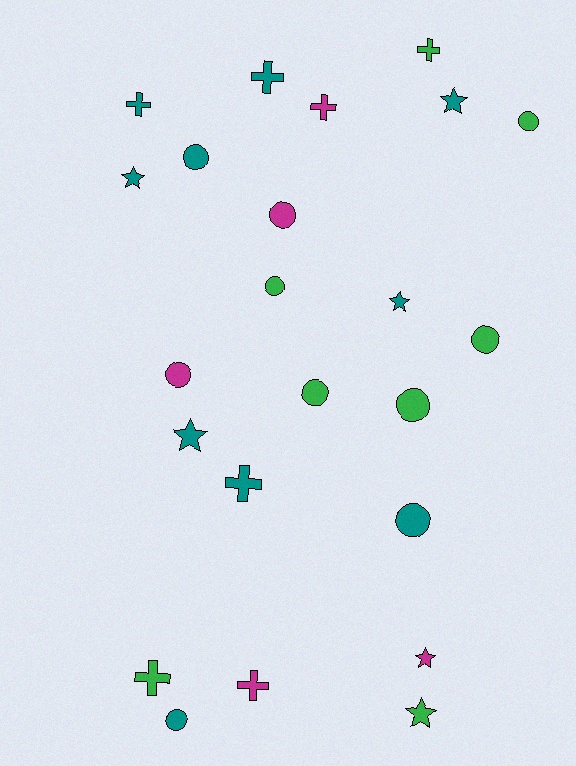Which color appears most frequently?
Teal, with 10 objects.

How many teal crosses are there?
There are 3 teal crosses.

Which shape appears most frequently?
Circle, with 10 objects.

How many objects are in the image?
There are 23 objects.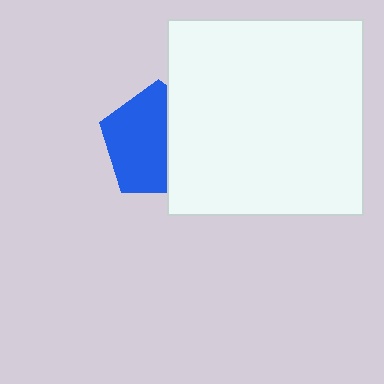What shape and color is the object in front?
The object in front is a white square.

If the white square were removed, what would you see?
You would see the complete blue pentagon.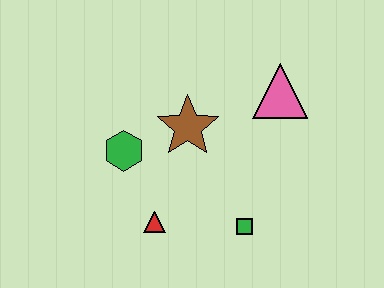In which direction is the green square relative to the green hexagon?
The green square is to the right of the green hexagon.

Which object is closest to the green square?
The red triangle is closest to the green square.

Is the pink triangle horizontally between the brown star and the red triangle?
No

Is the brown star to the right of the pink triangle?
No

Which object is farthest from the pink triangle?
The red triangle is farthest from the pink triangle.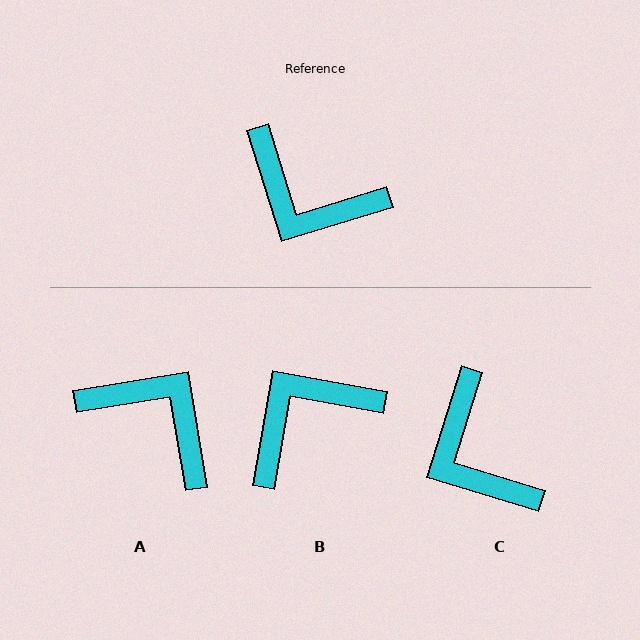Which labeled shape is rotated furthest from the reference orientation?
A, about 172 degrees away.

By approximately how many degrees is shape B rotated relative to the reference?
Approximately 117 degrees clockwise.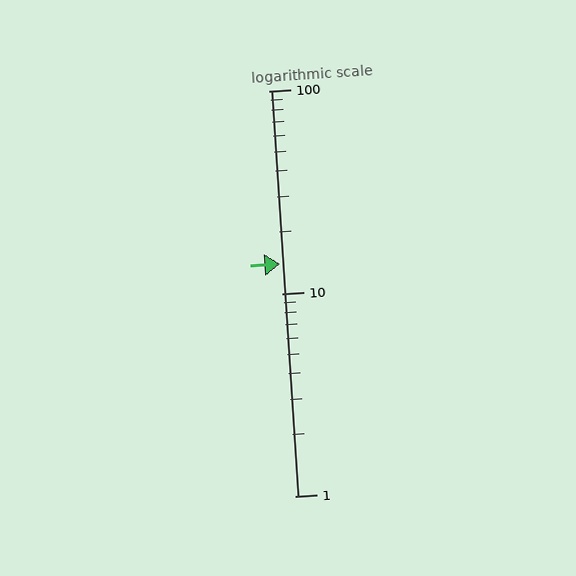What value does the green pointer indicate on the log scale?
The pointer indicates approximately 14.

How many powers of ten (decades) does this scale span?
The scale spans 2 decades, from 1 to 100.